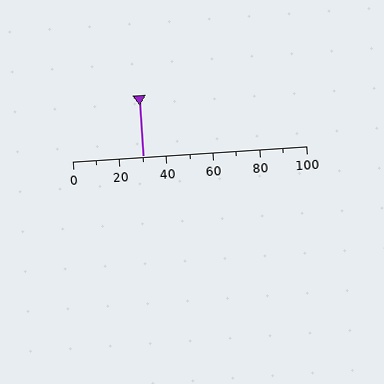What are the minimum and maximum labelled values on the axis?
The axis runs from 0 to 100.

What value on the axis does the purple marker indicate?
The marker indicates approximately 30.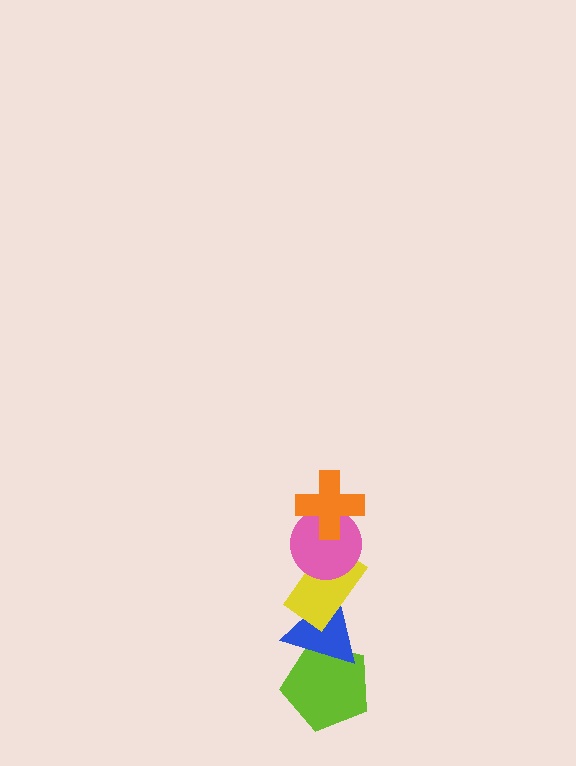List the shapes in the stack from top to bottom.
From top to bottom: the orange cross, the pink circle, the yellow rectangle, the blue triangle, the lime pentagon.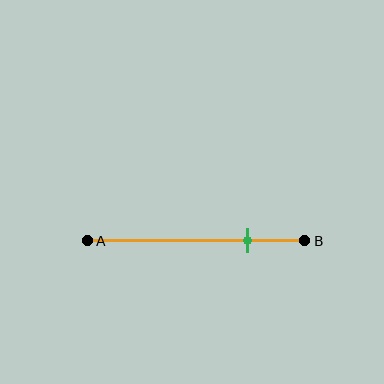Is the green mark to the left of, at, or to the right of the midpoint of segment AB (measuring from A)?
The green mark is to the right of the midpoint of segment AB.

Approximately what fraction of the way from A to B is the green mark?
The green mark is approximately 75% of the way from A to B.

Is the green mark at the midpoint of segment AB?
No, the mark is at about 75% from A, not at the 50% midpoint.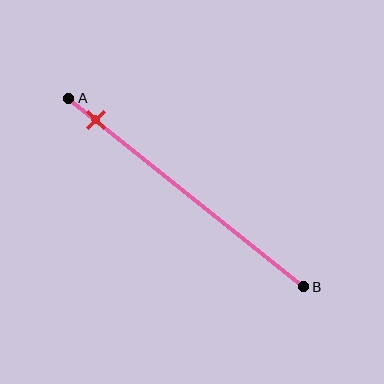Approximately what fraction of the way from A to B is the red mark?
The red mark is approximately 10% of the way from A to B.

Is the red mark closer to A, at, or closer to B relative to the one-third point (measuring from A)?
The red mark is closer to point A than the one-third point of segment AB.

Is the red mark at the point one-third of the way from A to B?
No, the mark is at about 10% from A, not at the 33% one-third point.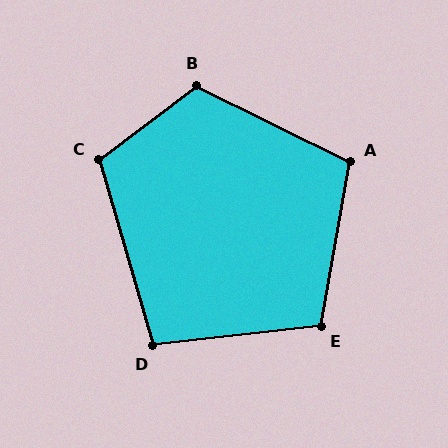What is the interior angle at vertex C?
Approximately 111 degrees (obtuse).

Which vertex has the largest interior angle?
B, at approximately 117 degrees.